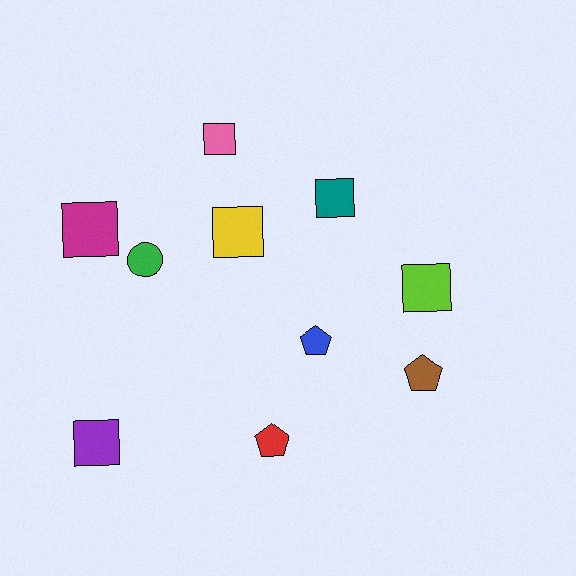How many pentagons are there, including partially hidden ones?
There are 3 pentagons.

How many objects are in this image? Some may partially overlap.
There are 10 objects.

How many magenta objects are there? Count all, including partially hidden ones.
There is 1 magenta object.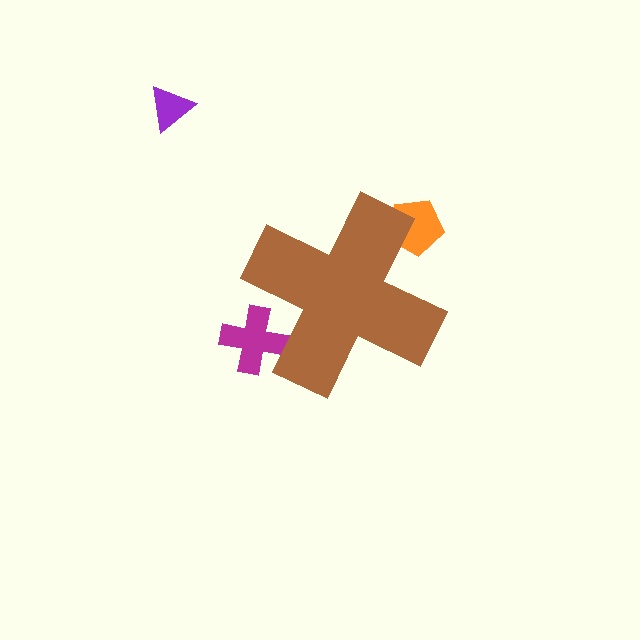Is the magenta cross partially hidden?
Yes, the magenta cross is partially hidden behind the brown cross.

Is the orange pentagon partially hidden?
Yes, the orange pentagon is partially hidden behind the brown cross.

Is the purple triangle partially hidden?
No, the purple triangle is fully visible.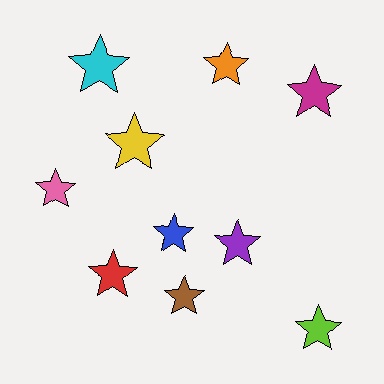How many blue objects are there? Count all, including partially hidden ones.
There is 1 blue object.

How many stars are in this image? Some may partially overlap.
There are 10 stars.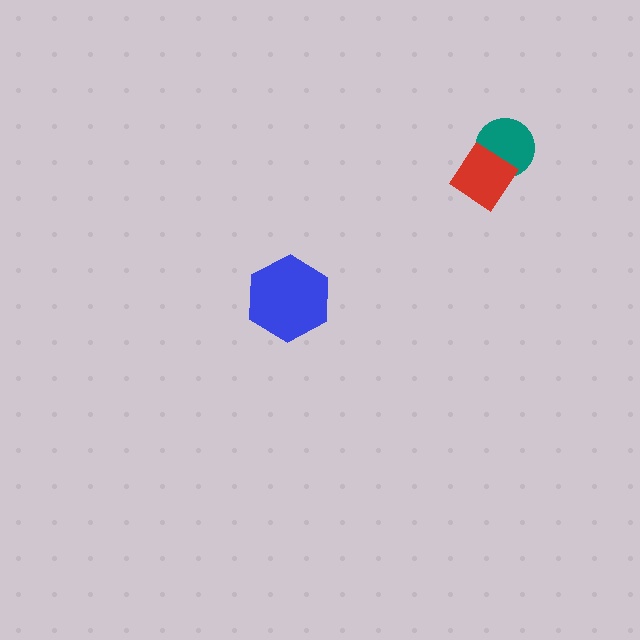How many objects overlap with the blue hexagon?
0 objects overlap with the blue hexagon.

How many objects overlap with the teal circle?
1 object overlaps with the teal circle.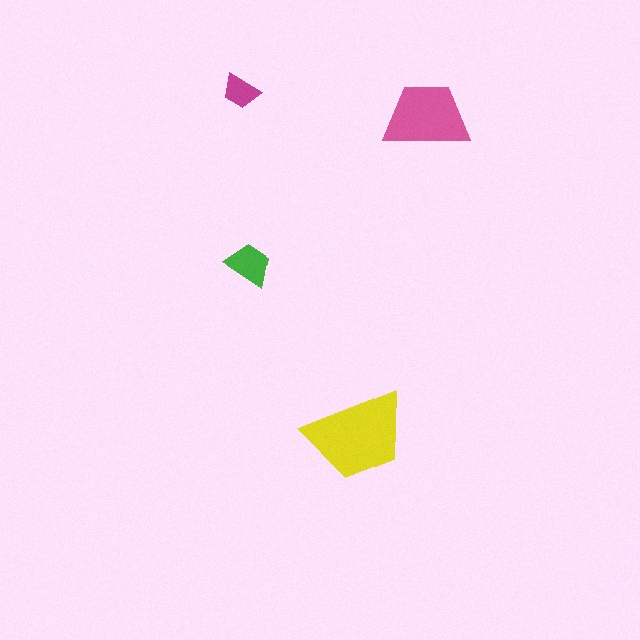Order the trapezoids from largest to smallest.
the yellow one, the pink one, the green one, the magenta one.